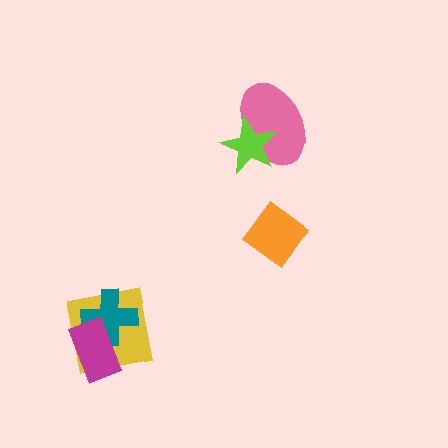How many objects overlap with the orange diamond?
0 objects overlap with the orange diamond.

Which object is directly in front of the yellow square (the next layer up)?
The teal cross is directly in front of the yellow square.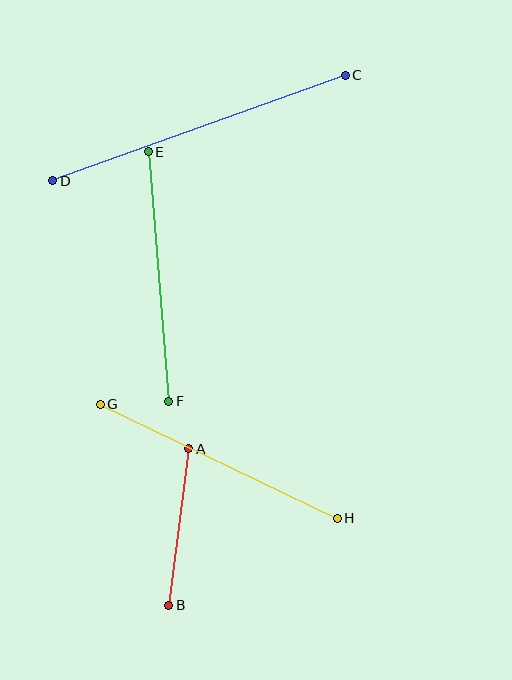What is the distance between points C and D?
The distance is approximately 311 pixels.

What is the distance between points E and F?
The distance is approximately 250 pixels.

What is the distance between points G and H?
The distance is approximately 263 pixels.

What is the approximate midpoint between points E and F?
The midpoint is at approximately (159, 276) pixels.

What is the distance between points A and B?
The distance is approximately 157 pixels.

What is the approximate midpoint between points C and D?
The midpoint is at approximately (199, 128) pixels.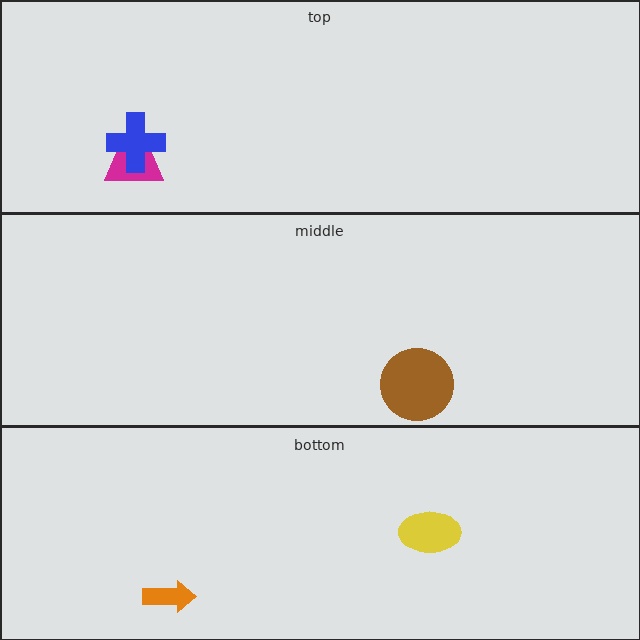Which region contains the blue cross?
The top region.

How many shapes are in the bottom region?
2.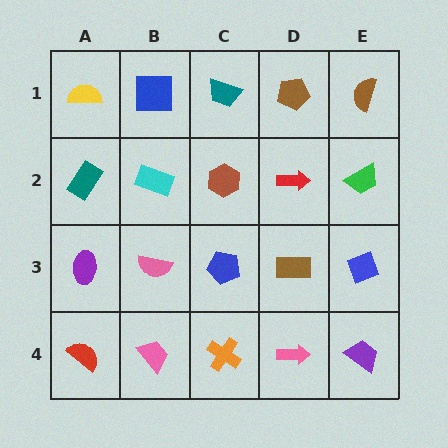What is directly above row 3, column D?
A red arrow.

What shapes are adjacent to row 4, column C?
A blue pentagon (row 3, column C), a pink trapezoid (row 4, column B), a pink arrow (row 4, column D).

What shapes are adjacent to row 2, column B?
A blue square (row 1, column B), a pink semicircle (row 3, column B), a teal rectangle (row 2, column A), a brown hexagon (row 2, column C).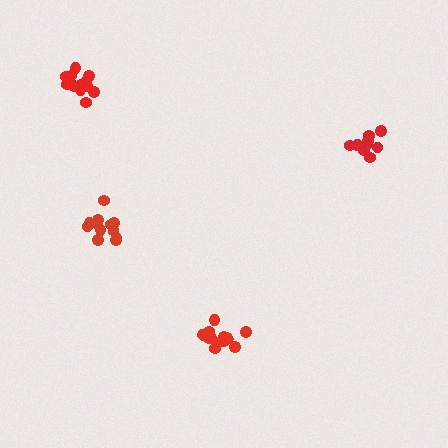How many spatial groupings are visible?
There are 4 spatial groupings.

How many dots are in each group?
Group 1: 9 dots, Group 2: 12 dots, Group 3: 12 dots, Group 4: 12 dots (45 total).